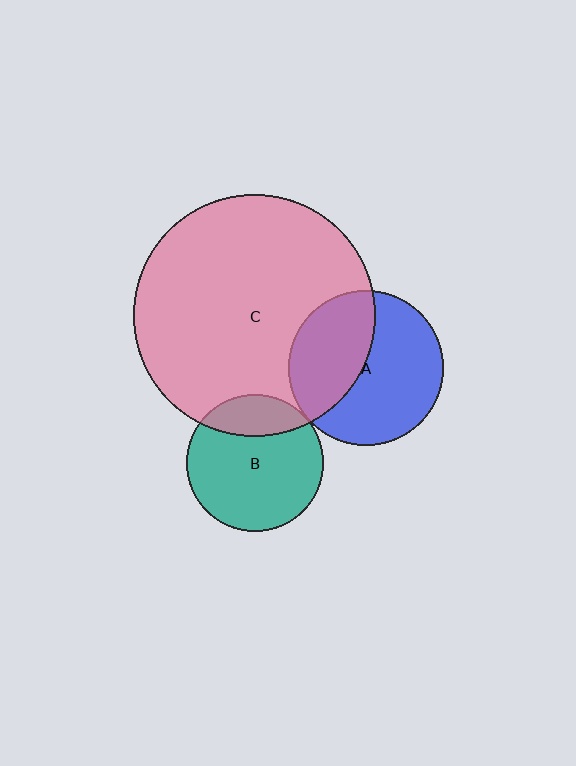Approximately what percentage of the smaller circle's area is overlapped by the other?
Approximately 20%.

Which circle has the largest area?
Circle C (pink).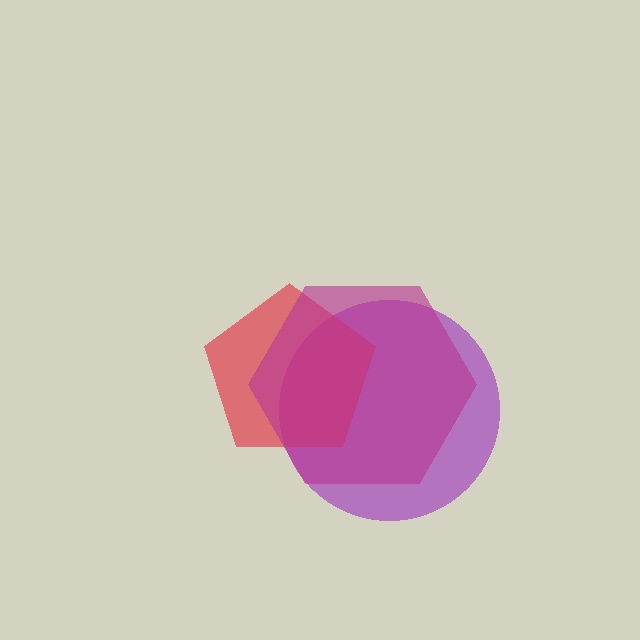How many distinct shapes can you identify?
There are 3 distinct shapes: a purple circle, a red pentagon, a magenta hexagon.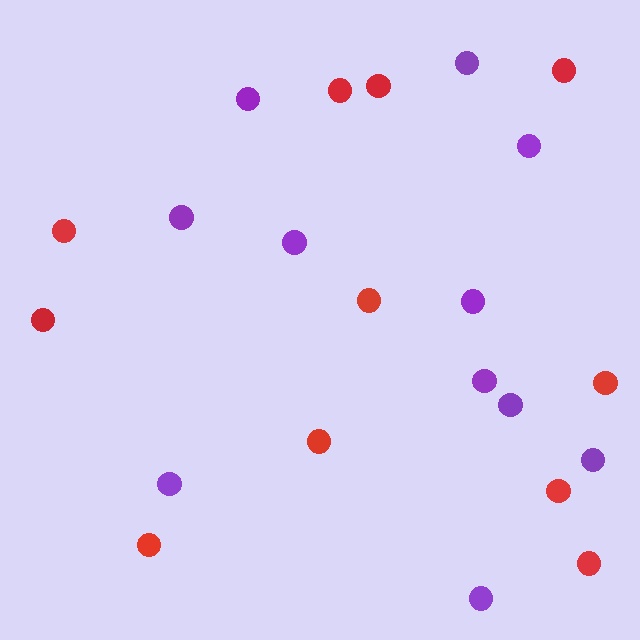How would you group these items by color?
There are 2 groups: one group of purple circles (11) and one group of red circles (11).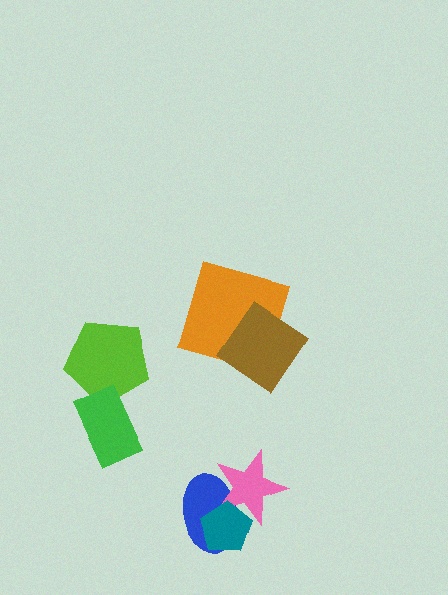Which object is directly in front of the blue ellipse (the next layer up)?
The pink star is directly in front of the blue ellipse.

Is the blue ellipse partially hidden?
Yes, it is partially covered by another shape.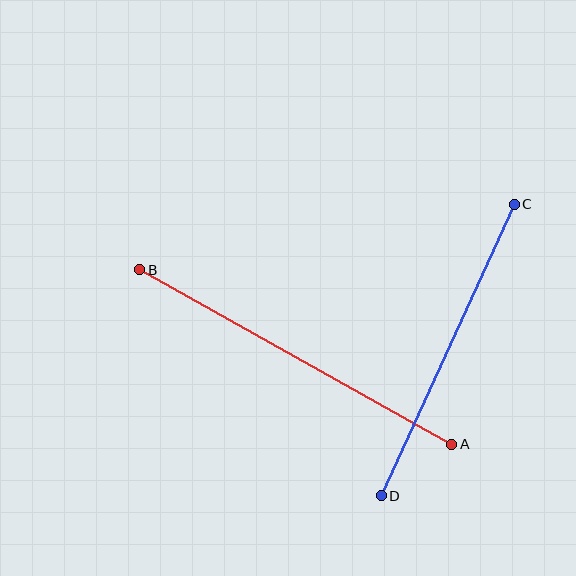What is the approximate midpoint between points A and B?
The midpoint is at approximately (296, 357) pixels.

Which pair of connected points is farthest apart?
Points A and B are farthest apart.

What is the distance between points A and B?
The distance is approximately 357 pixels.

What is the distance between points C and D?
The distance is approximately 320 pixels.